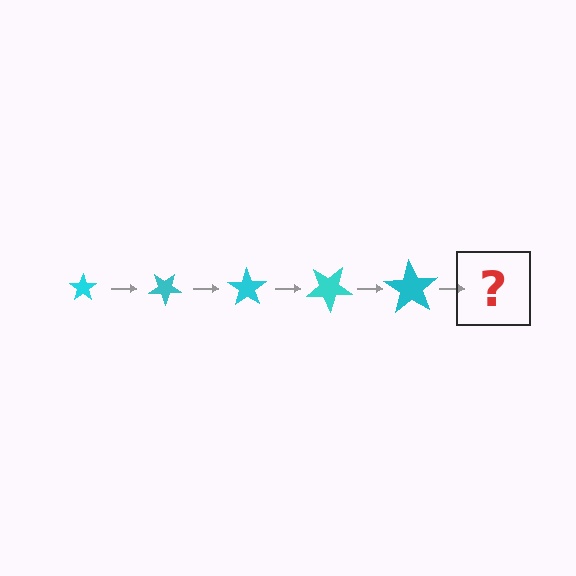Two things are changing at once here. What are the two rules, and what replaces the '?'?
The two rules are that the star grows larger each step and it rotates 35 degrees each step. The '?' should be a star, larger than the previous one and rotated 175 degrees from the start.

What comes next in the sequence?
The next element should be a star, larger than the previous one and rotated 175 degrees from the start.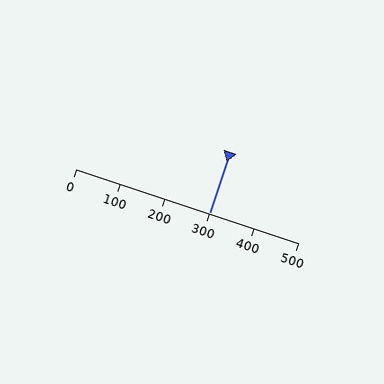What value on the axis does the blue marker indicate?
The marker indicates approximately 300.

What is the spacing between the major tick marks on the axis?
The major ticks are spaced 100 apart.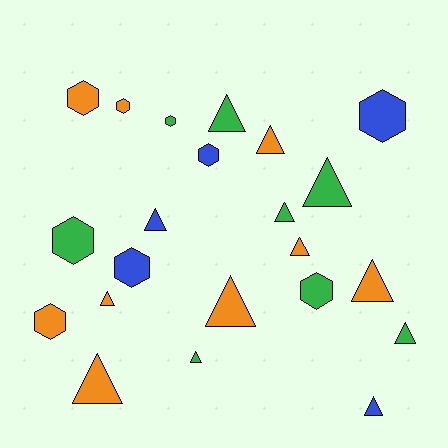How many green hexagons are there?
There are 3 green hexagons.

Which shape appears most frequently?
Triangle, with 13 objects.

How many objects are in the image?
There are 22 objects.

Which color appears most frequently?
Orange, with 9 objects.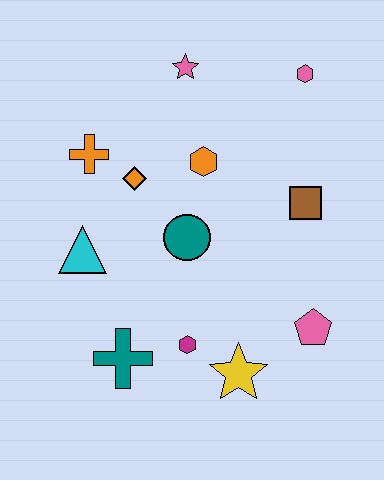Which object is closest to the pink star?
The orange hexagon is closest to the pink star.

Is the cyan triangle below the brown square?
Yes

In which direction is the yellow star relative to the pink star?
The yellow star is below the pink star.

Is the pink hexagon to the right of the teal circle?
Yes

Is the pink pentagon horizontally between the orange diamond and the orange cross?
No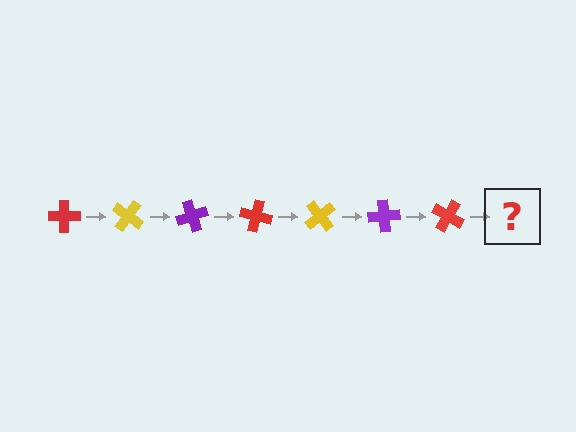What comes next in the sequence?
The next element should be a yellow cross, rotated 245 degrees from the start.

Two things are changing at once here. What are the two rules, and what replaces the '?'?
The two rules are that it rotates 35 degrees each step and the color cycles through red, yellow, and purple. The '?' should be a yellow cross, rotated 245 degrees from the start.